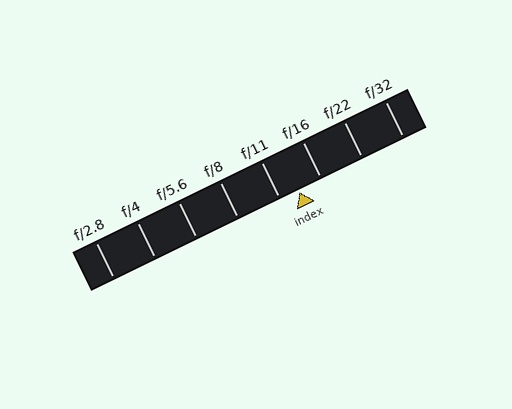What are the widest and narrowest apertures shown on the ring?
The widest aperture shown is f/2.8 and the narrowest is f/32.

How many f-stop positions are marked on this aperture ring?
There are 8 f-stop positions marked.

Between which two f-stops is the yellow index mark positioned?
The index mark is between f/11 and f/16.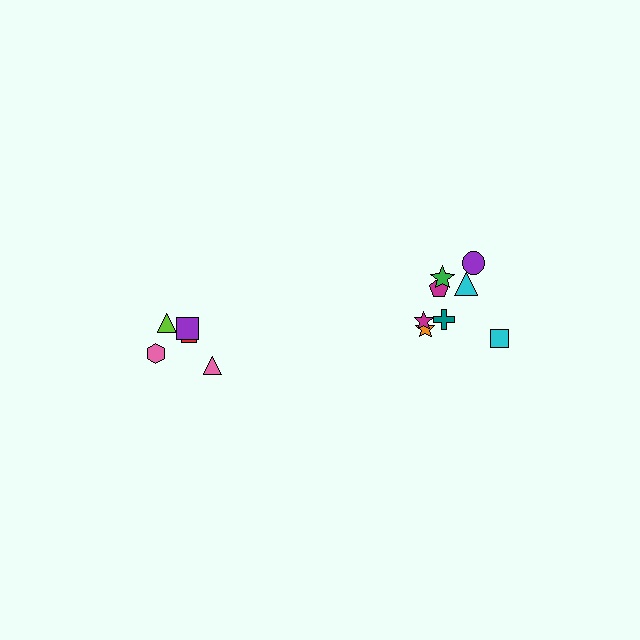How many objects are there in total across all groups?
There are 13 objects.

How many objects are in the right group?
There are 8 objects.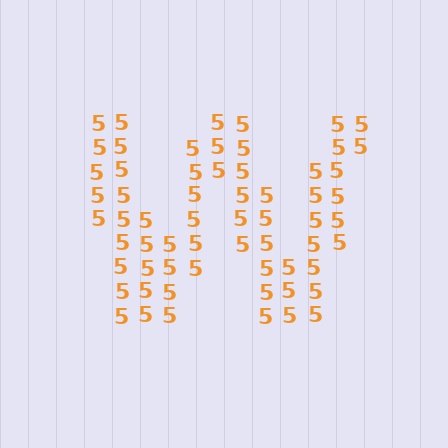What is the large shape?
The large shape is the letter W.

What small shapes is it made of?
It is made of small digit 5's.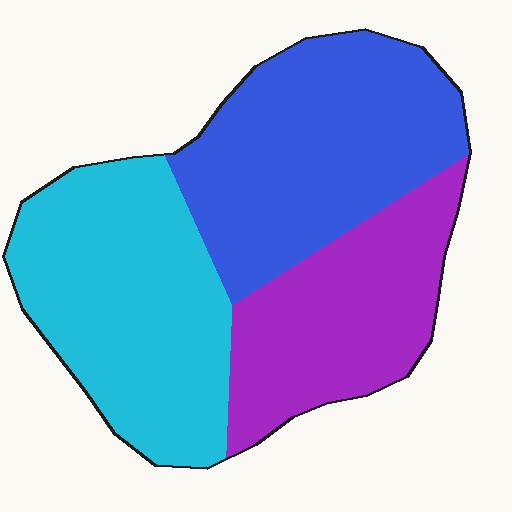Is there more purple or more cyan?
Cyan.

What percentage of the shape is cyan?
Cyan takes up about three eighths (3/8) of the shape.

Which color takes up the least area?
Purple, at roughly 25%.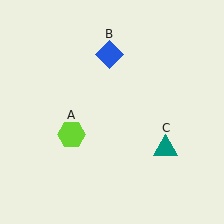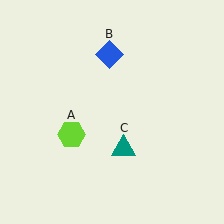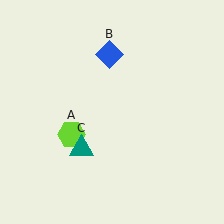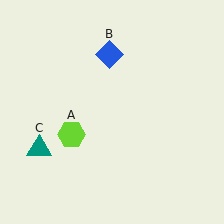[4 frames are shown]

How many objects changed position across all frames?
1 object changed position: teal triangle (object C).